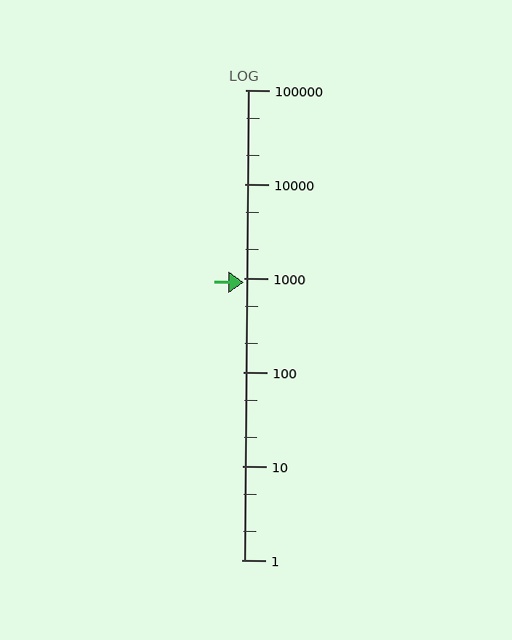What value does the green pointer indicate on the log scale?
The pointer indicates approximately 900.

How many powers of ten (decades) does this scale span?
The scale spans 5 decades, from 1 to 100000.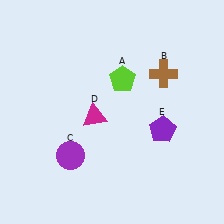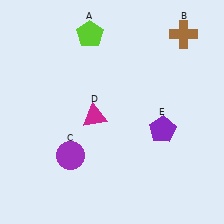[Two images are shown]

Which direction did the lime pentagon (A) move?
The lime pentagon (A) moved up.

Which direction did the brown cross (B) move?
The brown cross (B) moved up.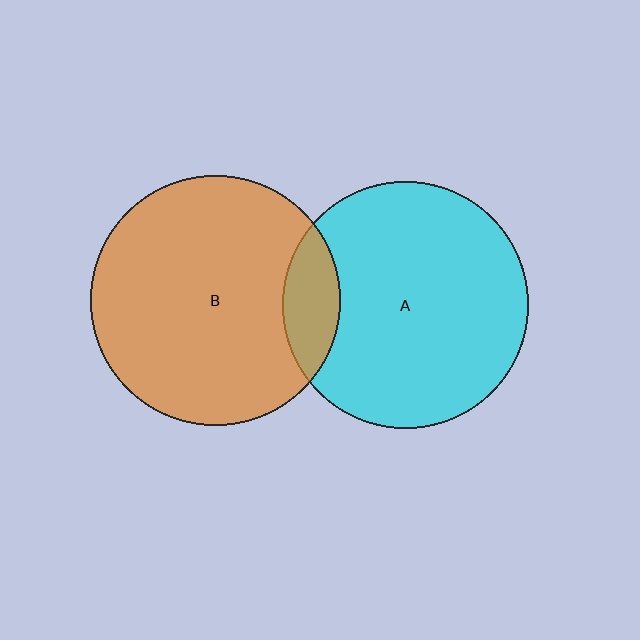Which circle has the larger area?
Circle B (orange).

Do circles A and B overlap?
Yes.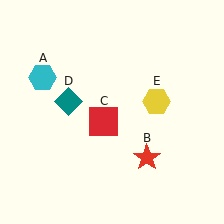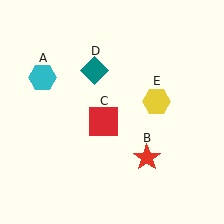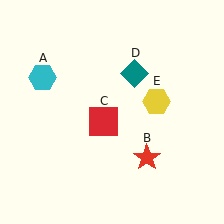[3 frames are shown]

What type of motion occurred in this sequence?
The teal diamond (object D) rotated clockwise around the center of the scene.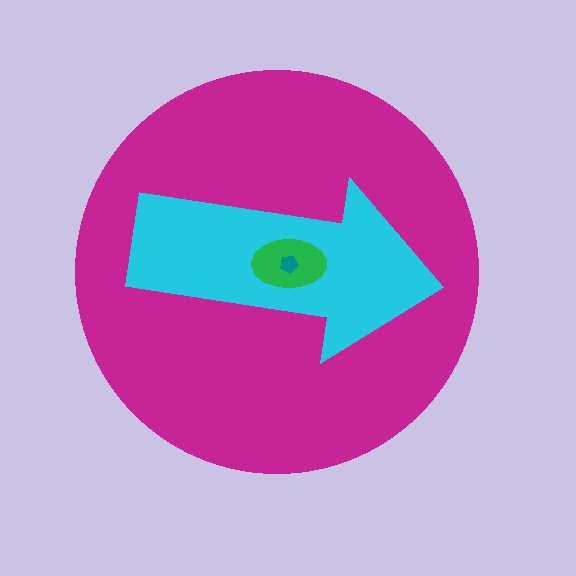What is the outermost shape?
The magenta circle.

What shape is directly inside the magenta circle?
The cyan arrow.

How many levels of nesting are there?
4.